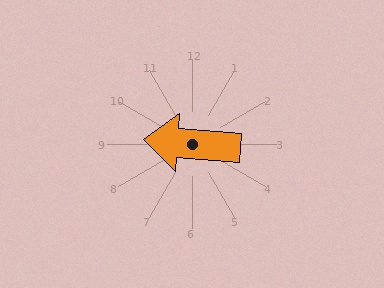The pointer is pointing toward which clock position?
Roughly 9 o'clock.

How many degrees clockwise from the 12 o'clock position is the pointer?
Approximately 275 degrees.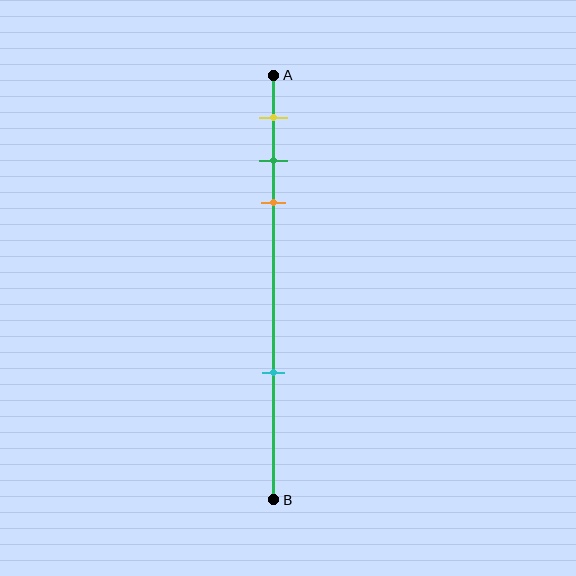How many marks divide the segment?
There are 4 marks dividing the segment.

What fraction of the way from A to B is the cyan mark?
The cyan mark is approximately 70% (0.7) of the way from A to B.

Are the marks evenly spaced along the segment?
No, the marks are not evenly spaced.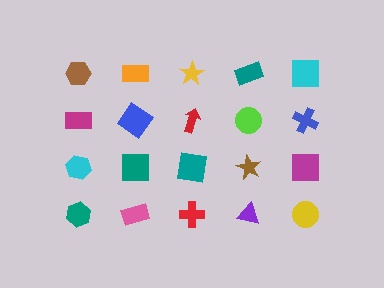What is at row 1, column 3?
A yellow star.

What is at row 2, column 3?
A red arrow.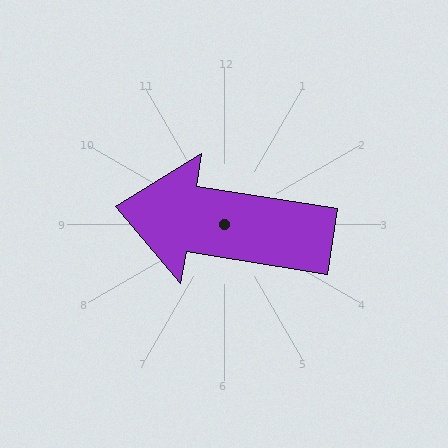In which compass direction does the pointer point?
West.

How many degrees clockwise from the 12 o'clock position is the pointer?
Approximately 279 degrees.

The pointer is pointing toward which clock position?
Roughly 9 o'clock.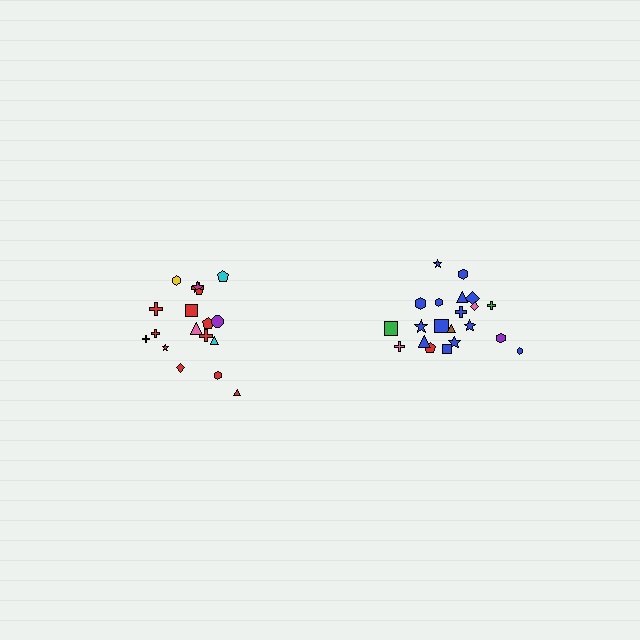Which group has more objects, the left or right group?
The right group.